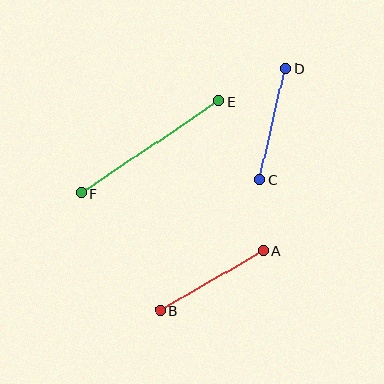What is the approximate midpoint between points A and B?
The midpoint is at approximately (212, 281) pixels.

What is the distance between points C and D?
The distance is approximately 114 pixels.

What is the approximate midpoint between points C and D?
The midpoint is at approximately (273, 124) pixels.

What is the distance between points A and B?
The distance is approximately 119 pixels.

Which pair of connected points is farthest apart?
Points E and F are farthest apart.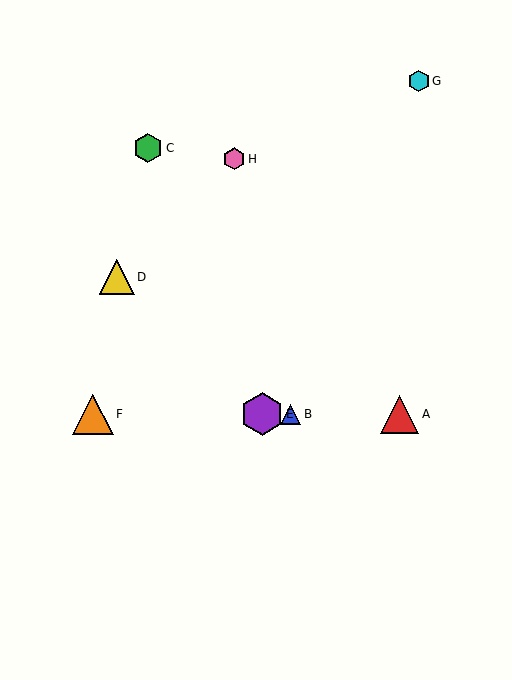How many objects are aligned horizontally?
4 objects (A, B, E, F) are aligned horizontally.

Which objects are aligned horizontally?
Objects A, B, E, F are aligned horizontally.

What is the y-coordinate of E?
Object E is at y≈414.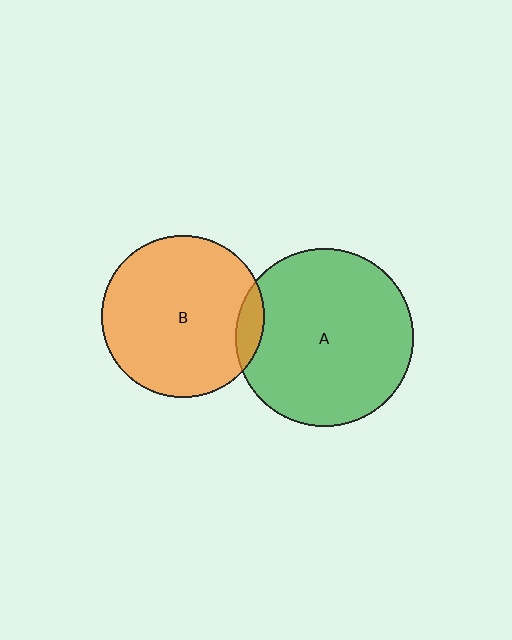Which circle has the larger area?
Circle A (green).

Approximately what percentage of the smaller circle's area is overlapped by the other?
Approximately 10%.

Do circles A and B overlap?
Yes.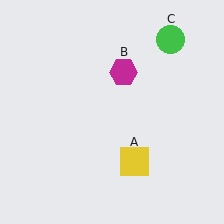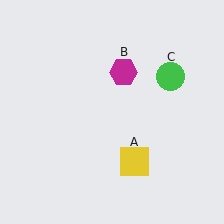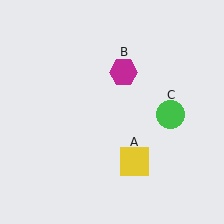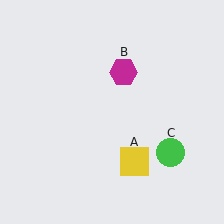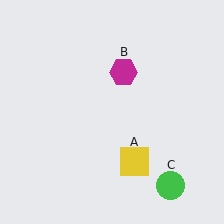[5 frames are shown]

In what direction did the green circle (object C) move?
The green circle (object C) moved down.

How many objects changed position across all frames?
1 object changed position: green circle (object C).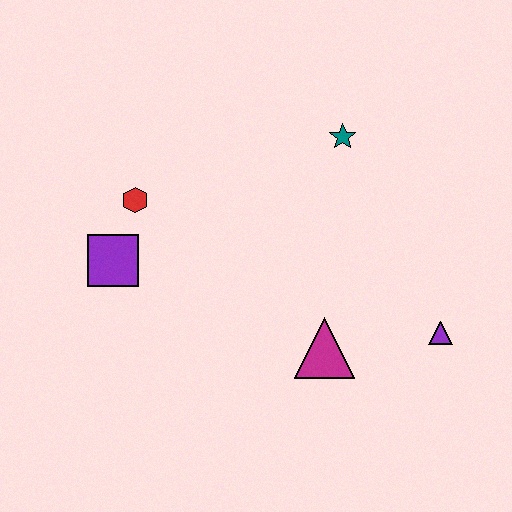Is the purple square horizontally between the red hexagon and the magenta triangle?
No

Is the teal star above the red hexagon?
Yes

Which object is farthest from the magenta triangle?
The red hexagon is farthest from the magenta triangle.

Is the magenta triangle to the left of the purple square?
No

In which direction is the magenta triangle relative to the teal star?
The magenta triangle is below the teal star.